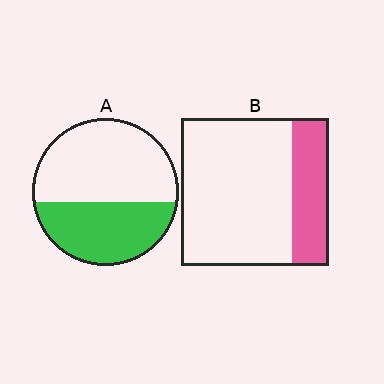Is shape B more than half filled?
No.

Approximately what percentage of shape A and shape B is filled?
A is approximately 40% and B is approximately 25%.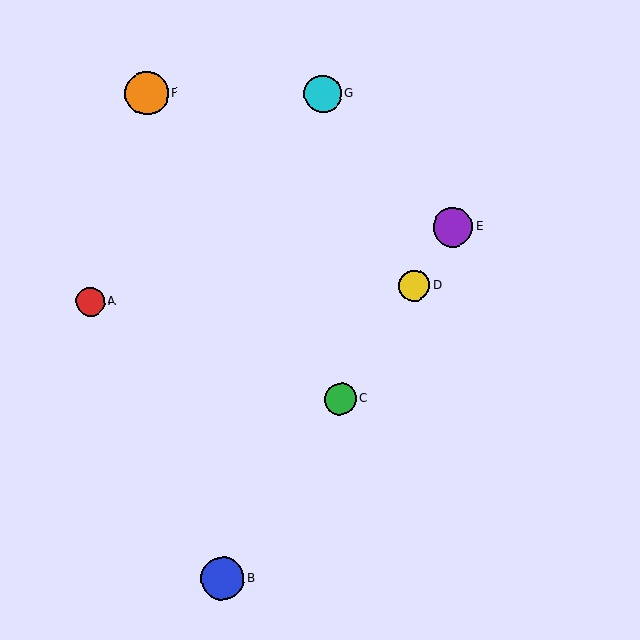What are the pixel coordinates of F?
Object F is at (147, 93).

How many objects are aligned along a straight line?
4 objects (B, C, D, E) are aligned along a straight line.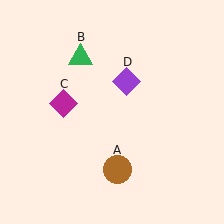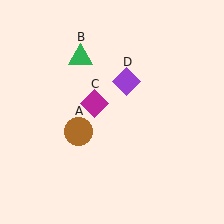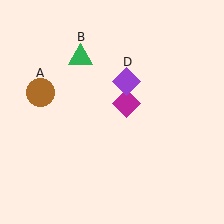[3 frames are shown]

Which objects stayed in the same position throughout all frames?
Green triangle (object B) and purple diamond (object D) remained stationary.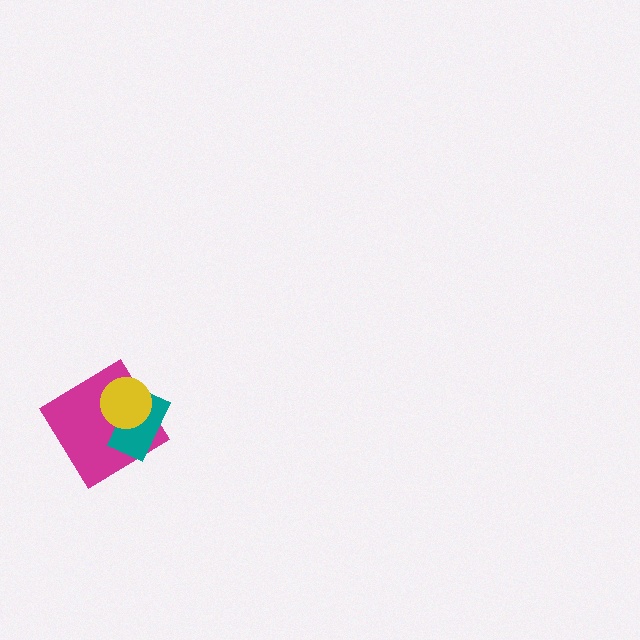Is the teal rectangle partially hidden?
Yes, it is partially covered by another shape.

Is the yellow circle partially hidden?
No, no other shape covers it.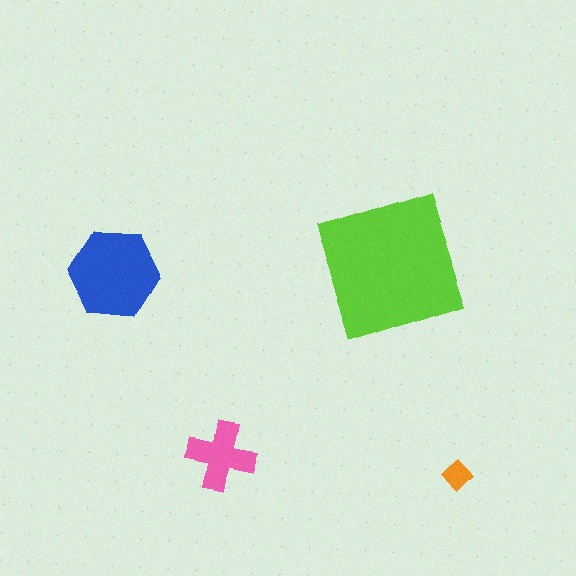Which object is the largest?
The lime square.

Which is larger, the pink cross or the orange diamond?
The pink cross.